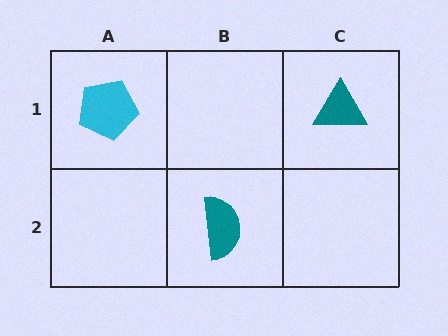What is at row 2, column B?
A teal semicircle.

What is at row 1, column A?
A cyan pentagon.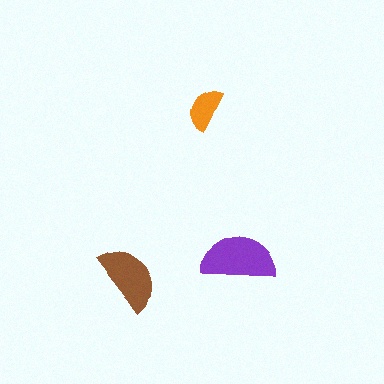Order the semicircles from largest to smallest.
the purple one, the brown one, the orange one.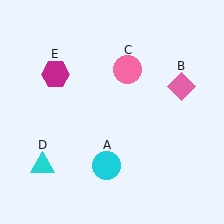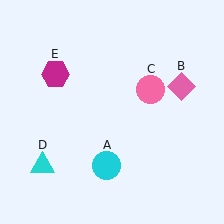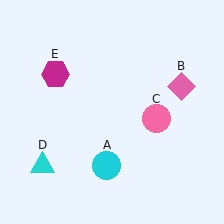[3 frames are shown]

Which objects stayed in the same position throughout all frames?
Cyan circle (object A) and pink diamond (object B) and cyan triangle (object D) and magenta hexagon (object E) remained stationary.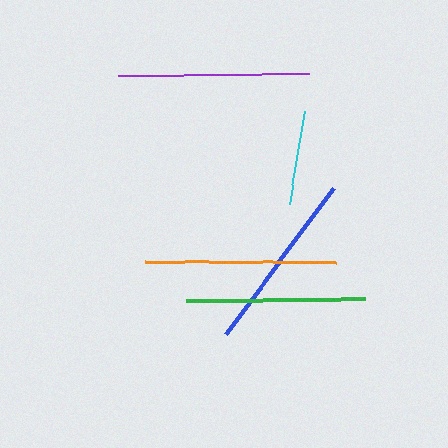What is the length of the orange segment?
The orange segment is approximately 190 pixels long.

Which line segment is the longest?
The purple line is the longest at approximately 191 pixels.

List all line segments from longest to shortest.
From longest to shortest: purple, orange, blue, green, cyan.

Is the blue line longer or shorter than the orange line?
The orange line is longer than the blue line.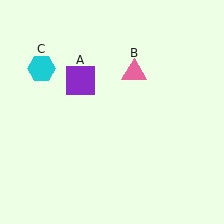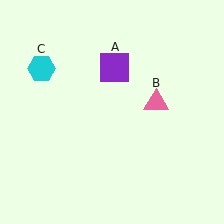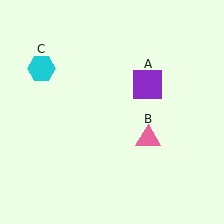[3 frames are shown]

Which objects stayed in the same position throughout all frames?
Cyan hexagon (object C) remained stationary.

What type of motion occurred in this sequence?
The purple square (object A), pink triangle (object B) rotated clockwise around the center of the scene.